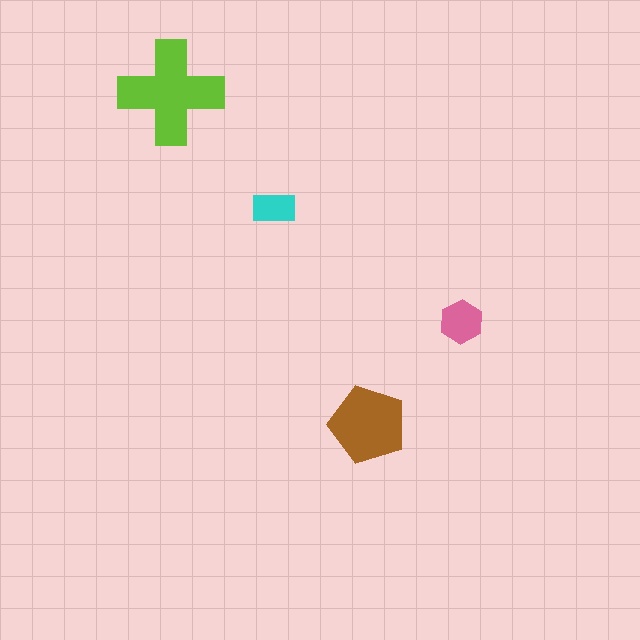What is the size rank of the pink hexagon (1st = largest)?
3rd.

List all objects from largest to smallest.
The lime cross, the brown pentagon, the pink hexagon, the cyan rectangle.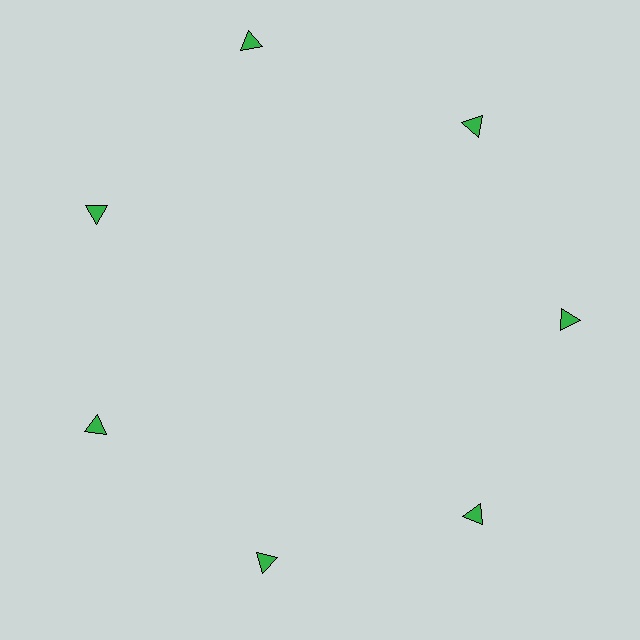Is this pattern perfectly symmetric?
No. The 7 green triangles are arranged in a ring, but one element near the 12 o'clock position is pushed outward from the center, breaking the 7-fold rotational symmetry.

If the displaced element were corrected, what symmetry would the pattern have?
It would have 7-fold rotational symmetry — the pattern would map onto itself every 51 degrees.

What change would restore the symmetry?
The symmetry would be restored by moving it inward, back onto the ring so that all 7 triangles sit at equal angles and equal distance from the center.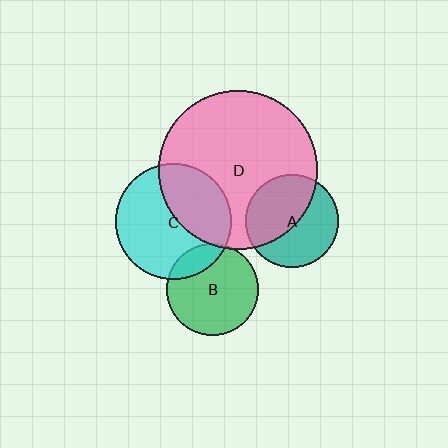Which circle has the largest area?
Circle D (pink).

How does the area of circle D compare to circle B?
Approximately 3.0 times.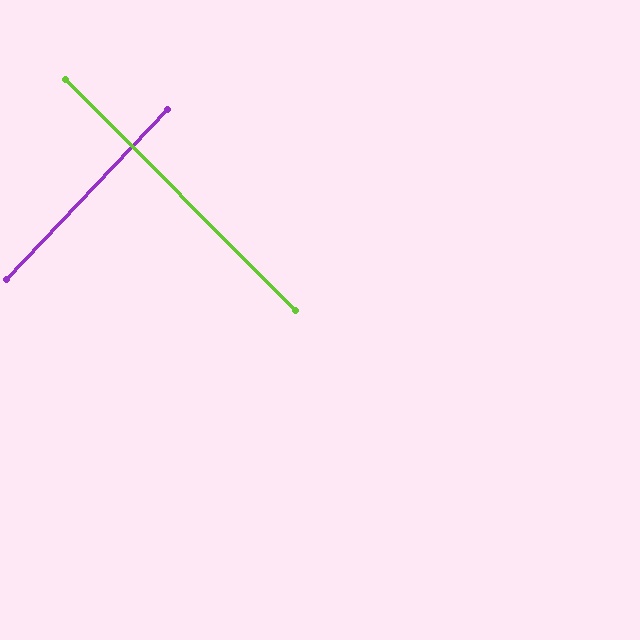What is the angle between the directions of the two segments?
Approximately 88 degrees.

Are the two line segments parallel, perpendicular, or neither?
Perpendicular — they meet at approximately 88°.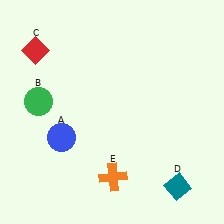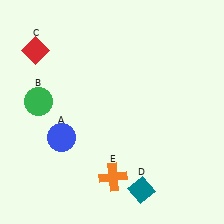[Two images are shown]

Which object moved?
The teal diamond (D) moved left.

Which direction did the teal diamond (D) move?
The teal diamond (D) moved left.